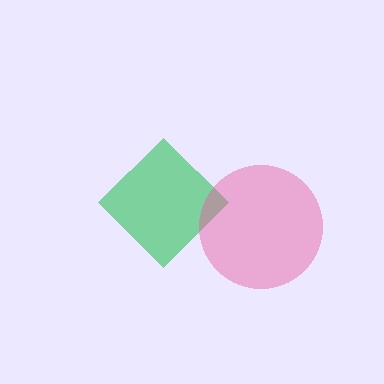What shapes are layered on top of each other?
The layered shapes are: a green diamond, a pink circle.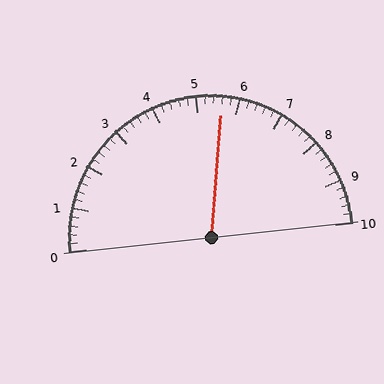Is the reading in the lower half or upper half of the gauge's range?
The reading is in the upper half of the range (0 to 10).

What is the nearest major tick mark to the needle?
The nearest major tick mark is 6.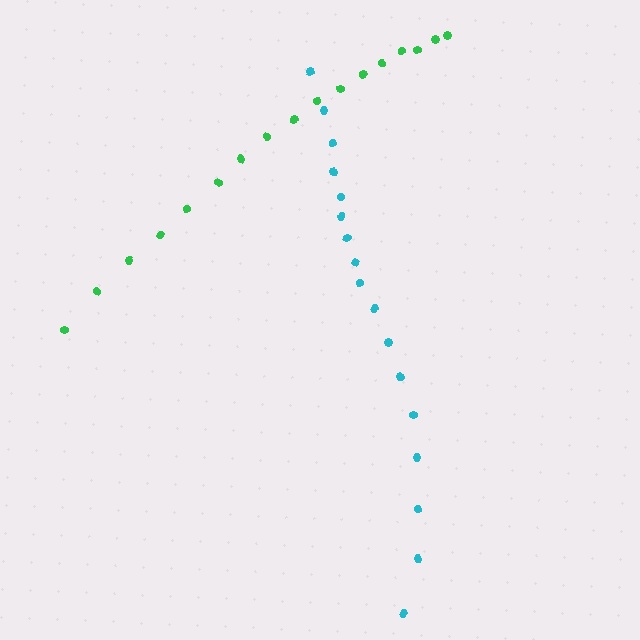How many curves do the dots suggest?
There are 2 distinct paths.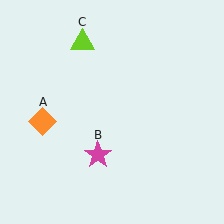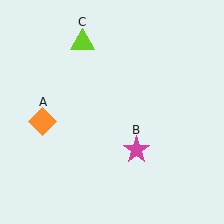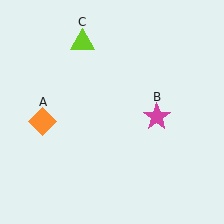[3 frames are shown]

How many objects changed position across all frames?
1 object changed position: magenta star (object B).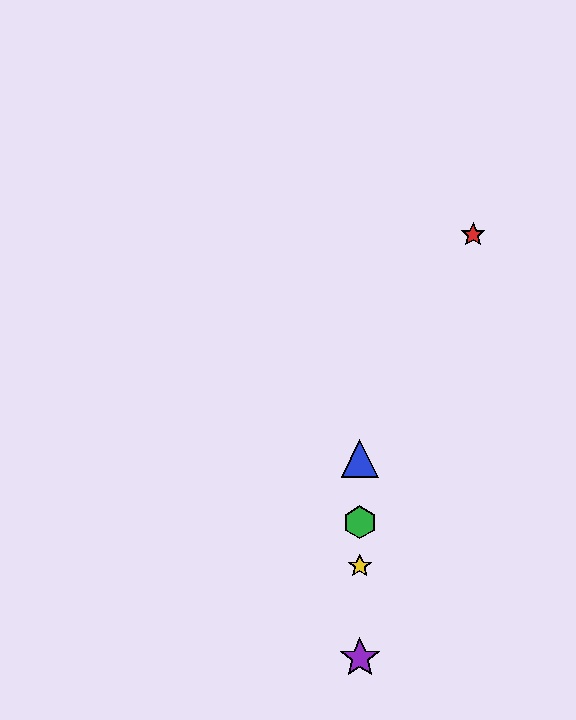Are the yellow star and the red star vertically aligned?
No, the yellow star is at x≈360 and the red star is at x≈473.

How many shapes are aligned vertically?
4 shapes (the blue triangle, the green hexagon, the yellow star, the purple star) are aligned vertically.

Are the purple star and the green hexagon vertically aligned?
Yes, both are at x≈360.